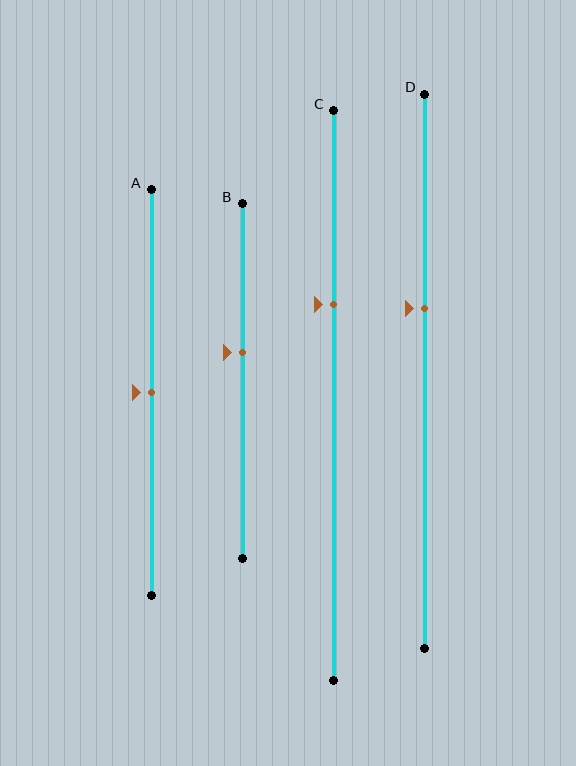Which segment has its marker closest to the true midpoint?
Segment A has its marker closest to the true midpoint.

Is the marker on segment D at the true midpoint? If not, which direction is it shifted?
No, the marker on segment D is shifted upward by about 11% of the segment length.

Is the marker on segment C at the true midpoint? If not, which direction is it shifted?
No, the marker on segment C is shifted upward by about 16% of the segment length.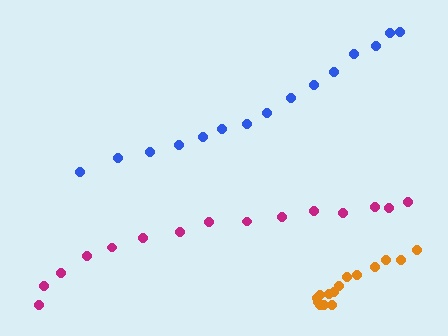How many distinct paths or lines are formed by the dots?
There are 3 distinct paths.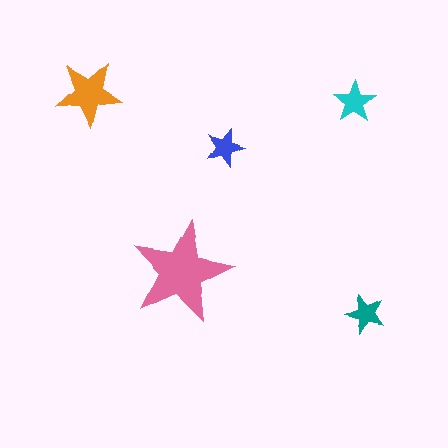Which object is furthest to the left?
The orange star is leftmost.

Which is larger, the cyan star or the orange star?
The orange one.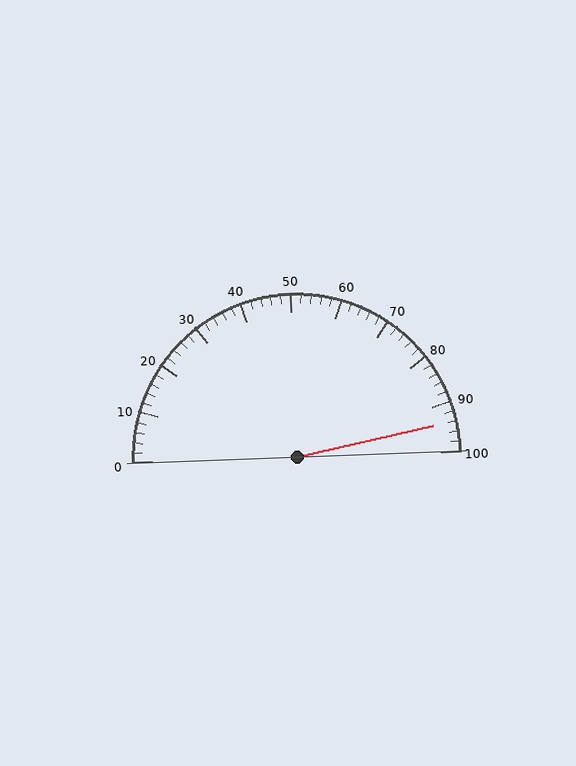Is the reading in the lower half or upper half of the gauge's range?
The reading is in the upper half of the range (0 to 100).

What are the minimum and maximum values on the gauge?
The gauge ranges from 0 to 100.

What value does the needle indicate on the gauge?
The needle indicates approximately 94.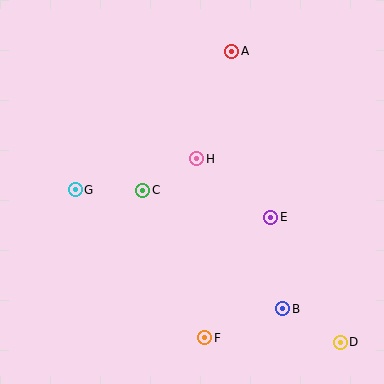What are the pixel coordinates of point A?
Point A is at (232, 51).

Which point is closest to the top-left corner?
Point G is closest to the top-left corner.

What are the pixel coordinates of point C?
Point C is at (143, 190).